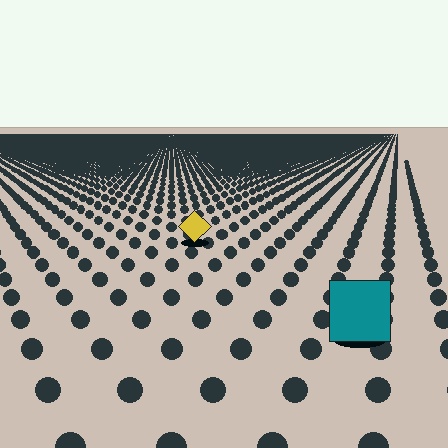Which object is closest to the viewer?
The teal square is closest. The texture marks near it are larger and more spread out.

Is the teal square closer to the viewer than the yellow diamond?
Yes. The teal square is closer — you can tell from the texture gradient: the ground texture is coarser near it.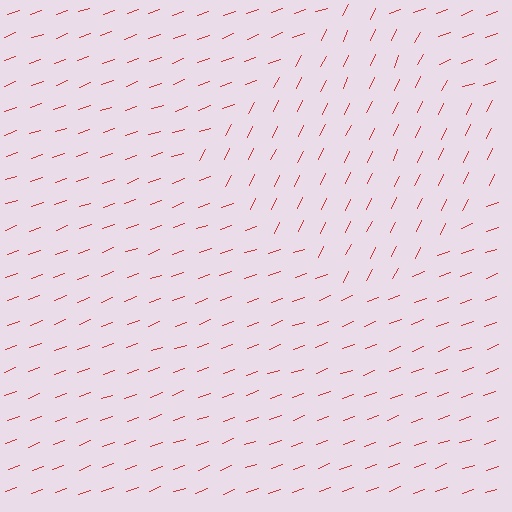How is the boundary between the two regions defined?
The boundary is defined purely by a change in line orientation (approximately 45 degrees difference). All lines are the same color and thickness.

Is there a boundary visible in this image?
Yes, there is a texture boundary formed by a change in line orientation.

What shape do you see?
I see a diamond.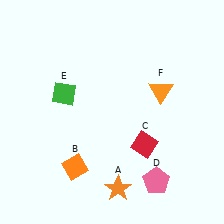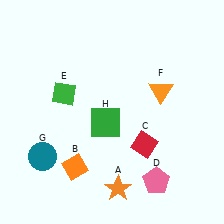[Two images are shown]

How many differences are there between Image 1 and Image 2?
There are 2 differences between the two images.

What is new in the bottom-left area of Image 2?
A teal circle (G) was added in the bottom-left area of Image 2.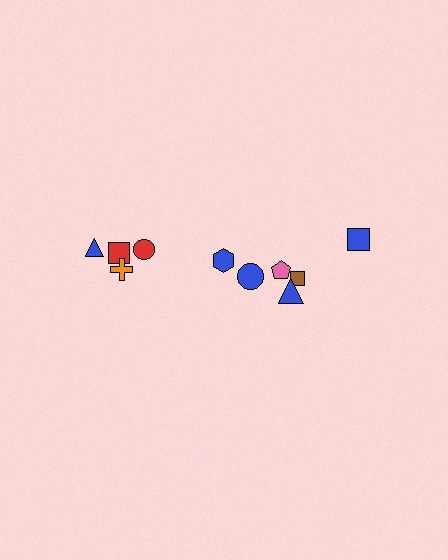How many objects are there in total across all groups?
There are 10 objects.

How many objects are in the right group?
There are 6 objects.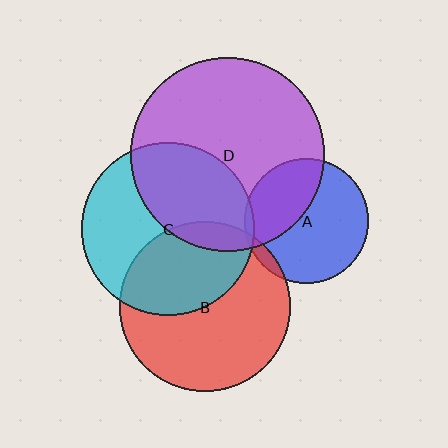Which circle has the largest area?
Circle D (purple).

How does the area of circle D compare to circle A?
Approximately 2.4 times.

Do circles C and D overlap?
Yes.